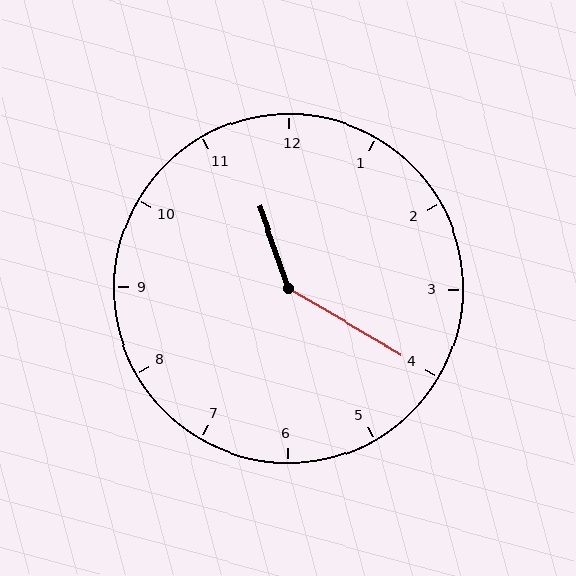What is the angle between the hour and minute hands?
Approximately 140 degrees.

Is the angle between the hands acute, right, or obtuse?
It is obtuse.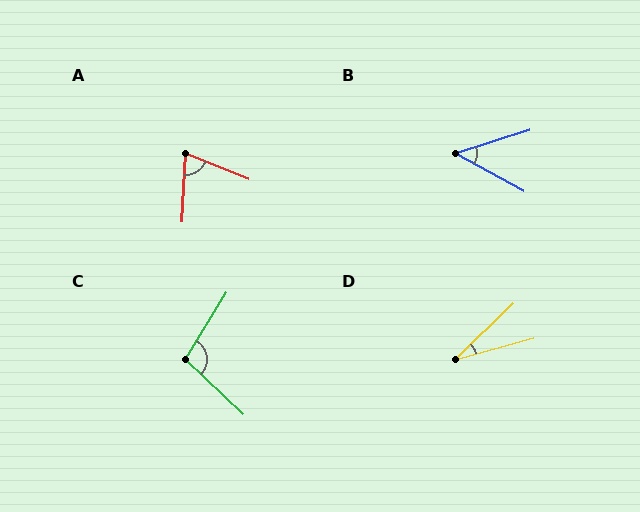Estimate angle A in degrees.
Approximately 71 degrees.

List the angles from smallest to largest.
D (29°), B (47°), A (71°), C (102°).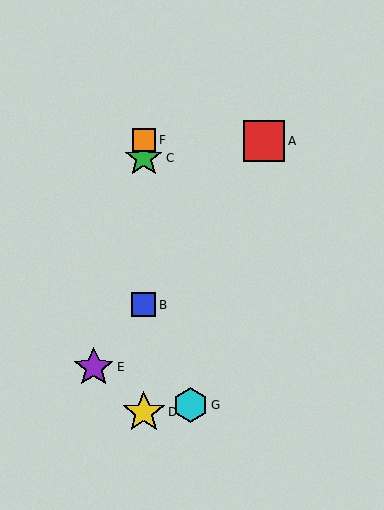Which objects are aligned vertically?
Objects B, C, D, F are aligned vertically.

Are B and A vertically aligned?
No, B is at x≈144 and A is at x≈264.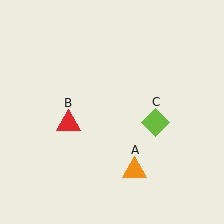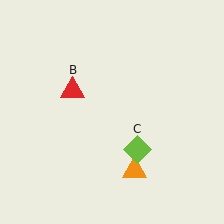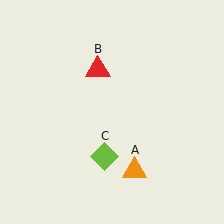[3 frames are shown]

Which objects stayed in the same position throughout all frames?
Orange triangle (object A) remained stationary.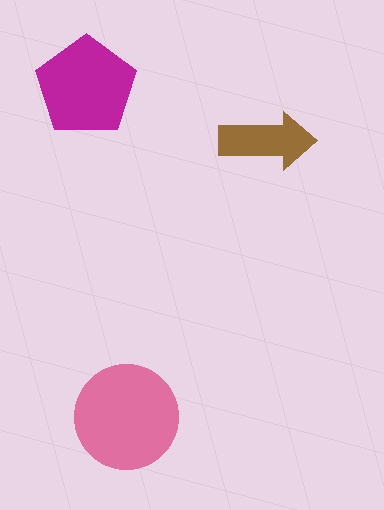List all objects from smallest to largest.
The brown arrow, the magenta pentagon, the pink circle.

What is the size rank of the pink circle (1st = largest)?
1st.